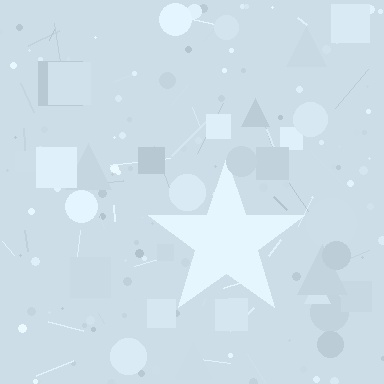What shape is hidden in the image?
A star is hidden in the image.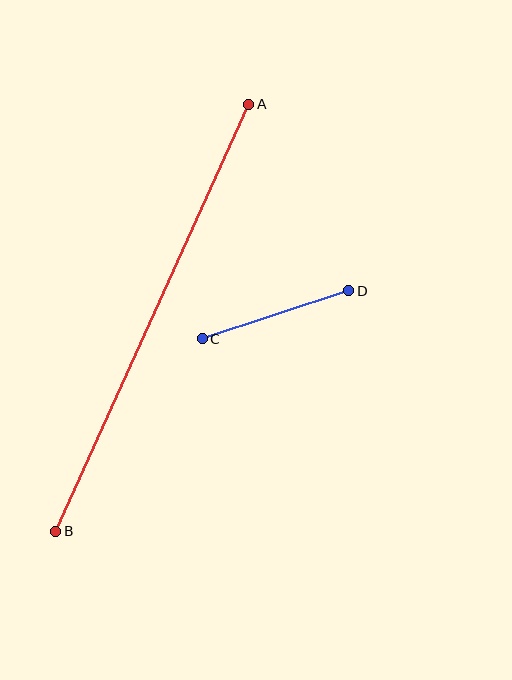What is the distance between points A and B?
The distance is approximately 469 pixels.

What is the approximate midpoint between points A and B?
The midpoint is at approximately (152, 318) pixels.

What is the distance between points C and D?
The distance is approximately 154 pixels.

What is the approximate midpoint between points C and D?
The midpoint is at approximately (275, 315) pixels.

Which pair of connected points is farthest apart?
Points A and B are farthest apart.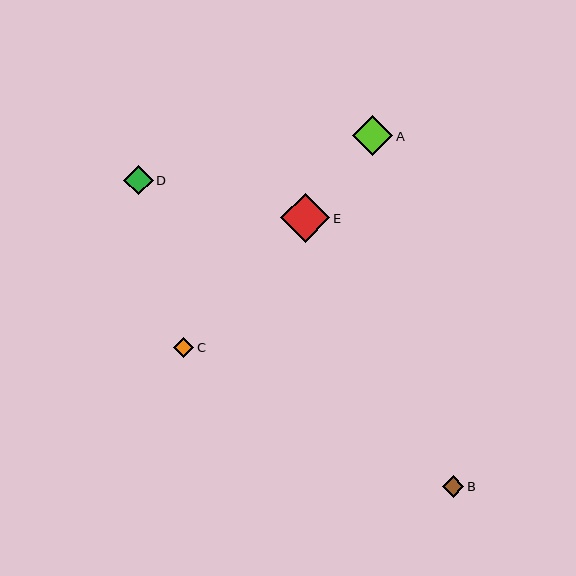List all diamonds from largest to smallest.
From largest to smallest: E, A, D, B, C.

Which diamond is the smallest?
Diamond C is the smallest with a size of approximately 20 pixels.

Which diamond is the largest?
Diamond E is the largest with a size of approximately 49 pixels.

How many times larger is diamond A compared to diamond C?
Diamond A is approximately 2.0 times the size of diamond C.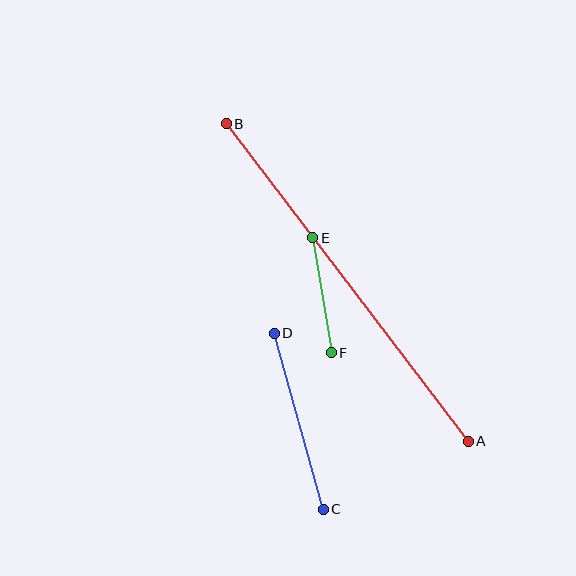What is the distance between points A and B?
The distance is approximately 399 pixels.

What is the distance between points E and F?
The distance is approximately 116 pixels.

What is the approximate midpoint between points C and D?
The midpoint is at approximately (299, 421) pixels.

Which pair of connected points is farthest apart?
Points A and B are farthest apart.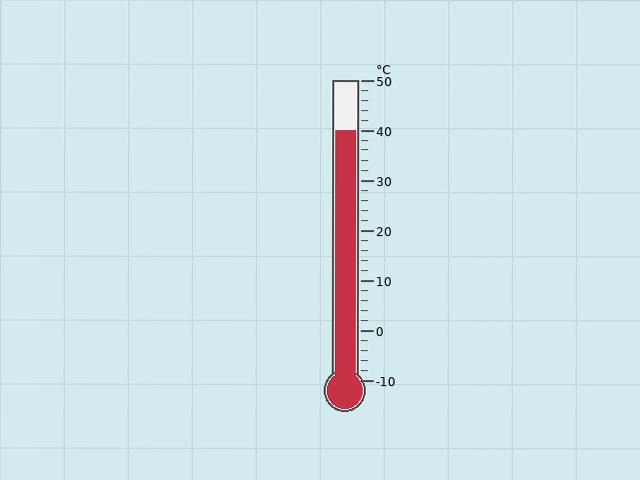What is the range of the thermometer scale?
The thermometer scale ranges from -10°C to 50°C.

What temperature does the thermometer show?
The thermometer shows approximately 40°C.